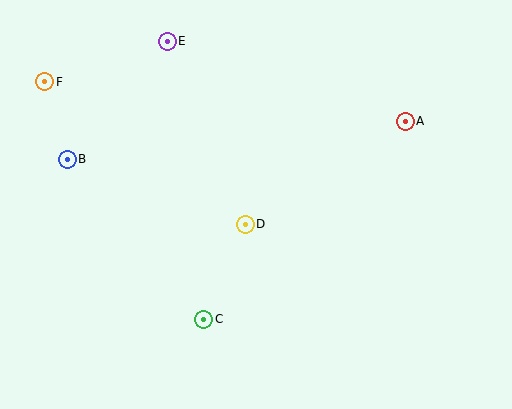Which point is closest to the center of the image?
Point D at (245, 224) is closest to the center.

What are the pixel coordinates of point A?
Point A is at (405, 121).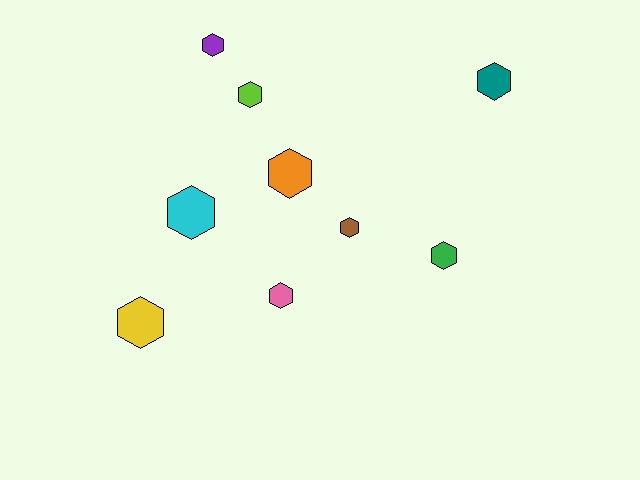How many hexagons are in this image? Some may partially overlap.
There are 9 hexagons.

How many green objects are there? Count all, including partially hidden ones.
There is 1 green object.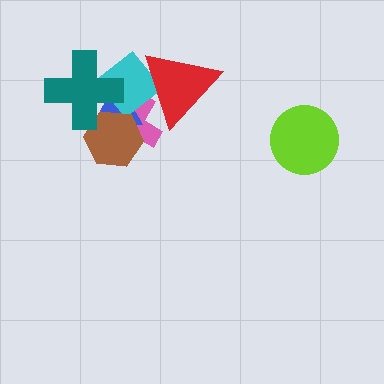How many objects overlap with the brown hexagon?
4 objects overlap with the brown hexagon.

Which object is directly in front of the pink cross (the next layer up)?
The blue triangle is directly in front of the pink cross.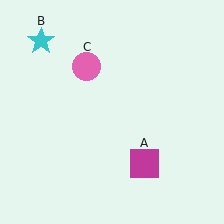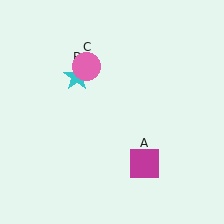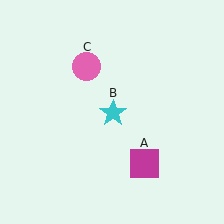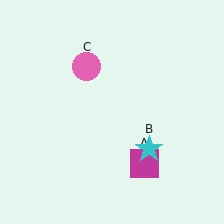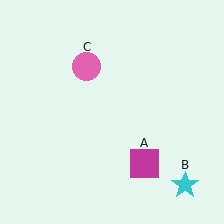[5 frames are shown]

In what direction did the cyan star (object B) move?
The cyan star (object B) moved down and to the right.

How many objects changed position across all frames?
1 object changed position: cyan star (object B).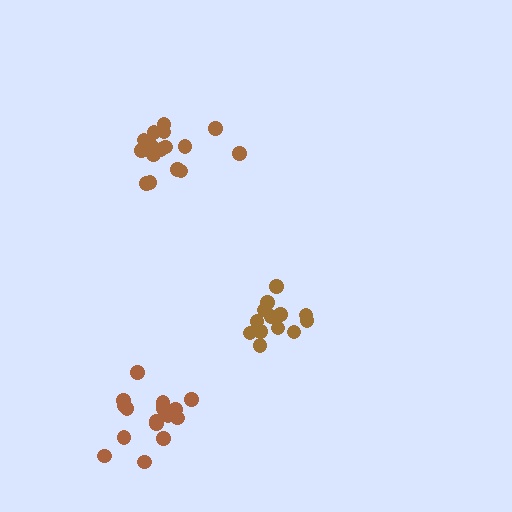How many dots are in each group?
Group 1: 13 dots, Group 2: 18 dots, Group 3: 16 dots (47 total).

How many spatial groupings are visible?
There are 3 spatial groupings.